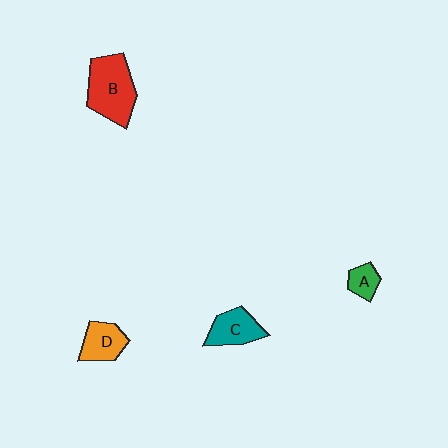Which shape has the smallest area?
Shape A (green).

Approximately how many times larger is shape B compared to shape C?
Approximately 1.6 times.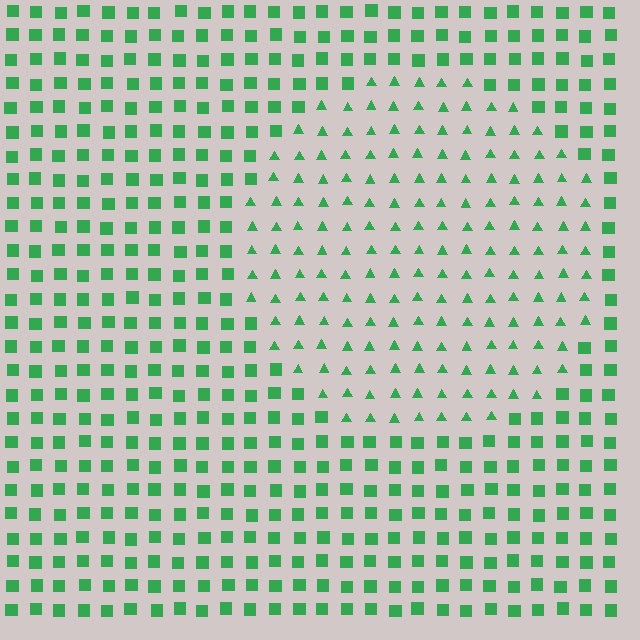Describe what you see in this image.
The image is filled with small green elements arranged in a uniform grid. A circle-shaped region contains triangles, while the surrounding area contains squares. The boundary is defined purely by the change in element shape.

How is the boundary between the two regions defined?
The boundary is defined by a change in element shape: triangles inside vs. squares outside. All elements share the same color and spacing.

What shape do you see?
I see a circle.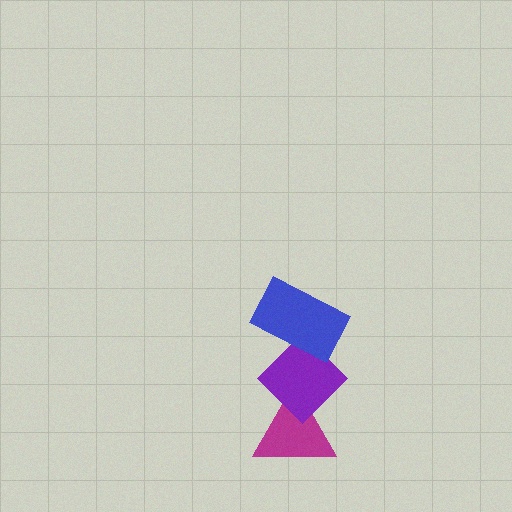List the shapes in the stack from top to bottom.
From top to bottom: the blue rectangle, the purple diamond, the magenta triangle.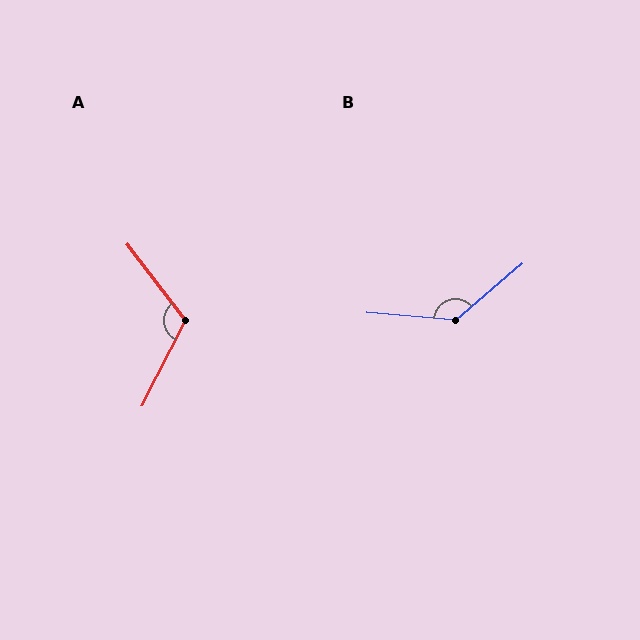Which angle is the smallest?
A, at approximately 115 degrees.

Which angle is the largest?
B, at approximately 134 degrees.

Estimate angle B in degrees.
Approximately 134 degrees.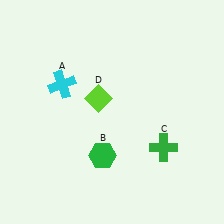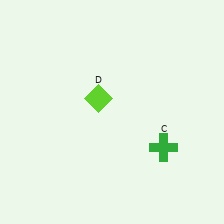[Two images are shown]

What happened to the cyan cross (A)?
The cyan cross (A) was removed in Image 2. It was in the top-left area of Image 1.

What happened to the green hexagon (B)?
The green hexagon (B) was removed in Image 2. It was in the bottom-left area of Image 1.